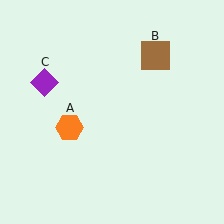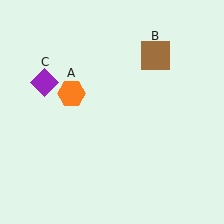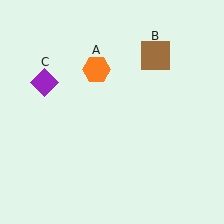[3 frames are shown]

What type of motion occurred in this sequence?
The orange hexagon (object A) rotated clockwise around the center of the scene.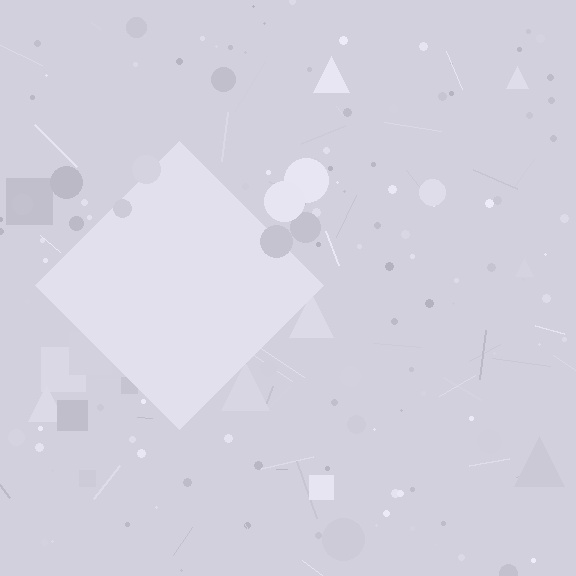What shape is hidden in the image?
A diamond is hidden in the image.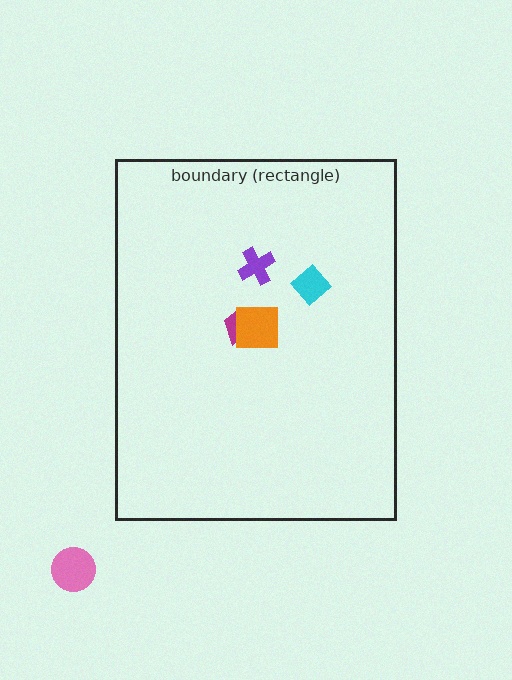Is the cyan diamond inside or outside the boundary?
Inside.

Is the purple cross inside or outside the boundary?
Inside.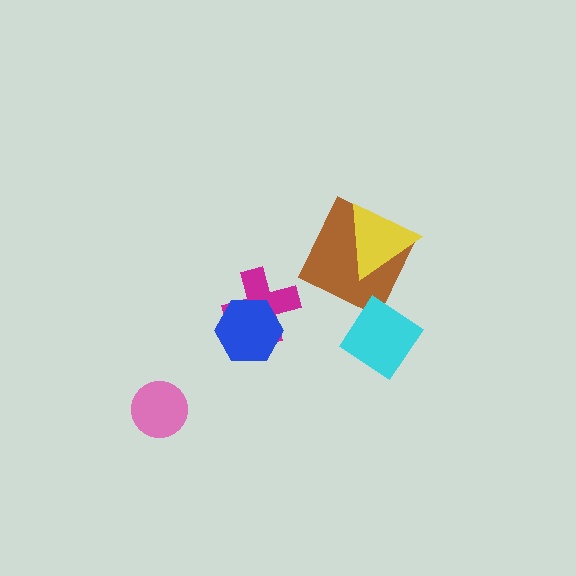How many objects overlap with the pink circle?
0 objects overlap with the pink circle.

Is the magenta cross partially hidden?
Yes, it is partially covered by another shape.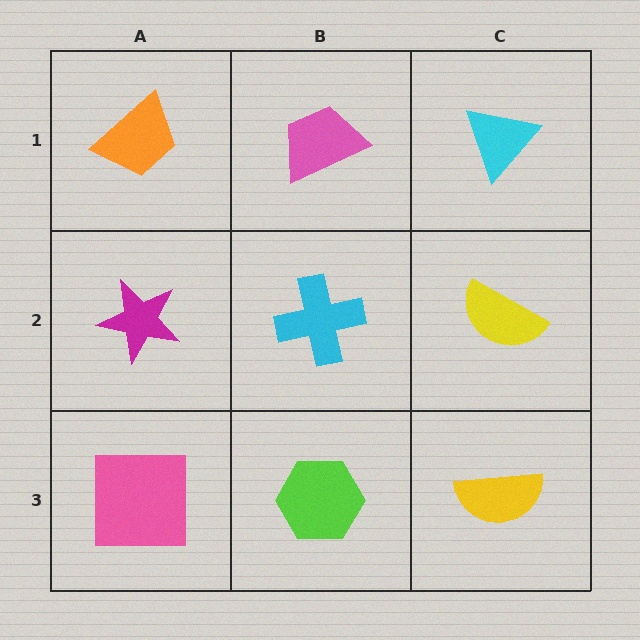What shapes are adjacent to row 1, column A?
A magenta star (row 2, column A), a pink trapezoid (row 1, column B).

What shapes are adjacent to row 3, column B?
A cyan cross (row 2, column B), a pink square (row 3, column A), a yellow semicircle (row 3, column C).